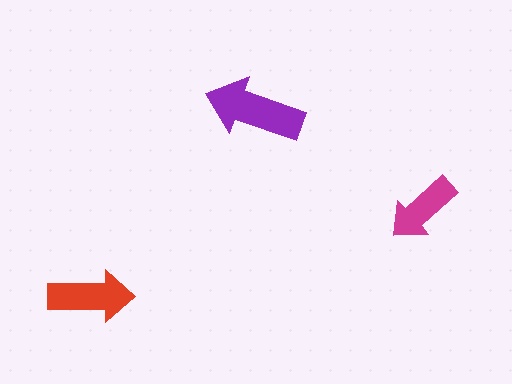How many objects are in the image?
There are 3 objects in the image.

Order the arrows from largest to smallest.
the purple one, the red one, the magenta one.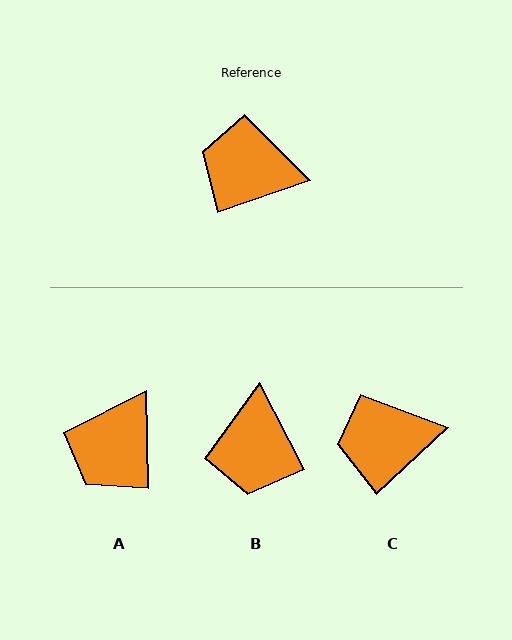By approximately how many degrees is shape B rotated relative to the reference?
Approximately 99 degrees counter-clockwise.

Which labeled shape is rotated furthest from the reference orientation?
B, about 99 degrees away.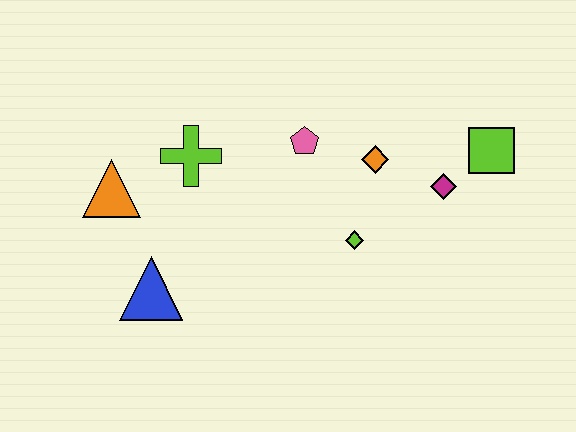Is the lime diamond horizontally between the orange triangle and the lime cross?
No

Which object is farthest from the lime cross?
The lime square is farthest from the lime cross.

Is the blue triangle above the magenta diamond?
No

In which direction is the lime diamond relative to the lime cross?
The lime diamond is to the right of the lime cross.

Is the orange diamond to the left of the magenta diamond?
Yes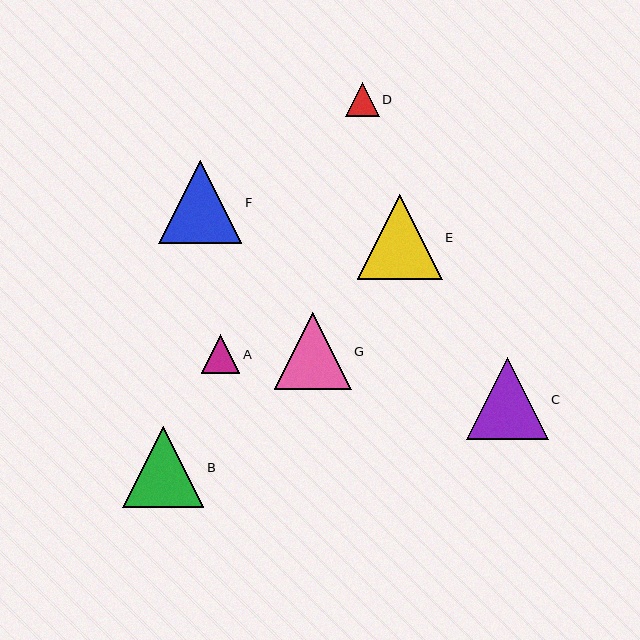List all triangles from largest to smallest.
From largest to smallest: E, F, C, B, G, A, D.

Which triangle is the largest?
Triangle E is the largest with a size of approximately 85 pixels.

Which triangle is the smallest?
Triangle D is the smallest with a size of approximately 34 pixels.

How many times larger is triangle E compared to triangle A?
Triangle E is approximately 2.2 times the size of triangle A.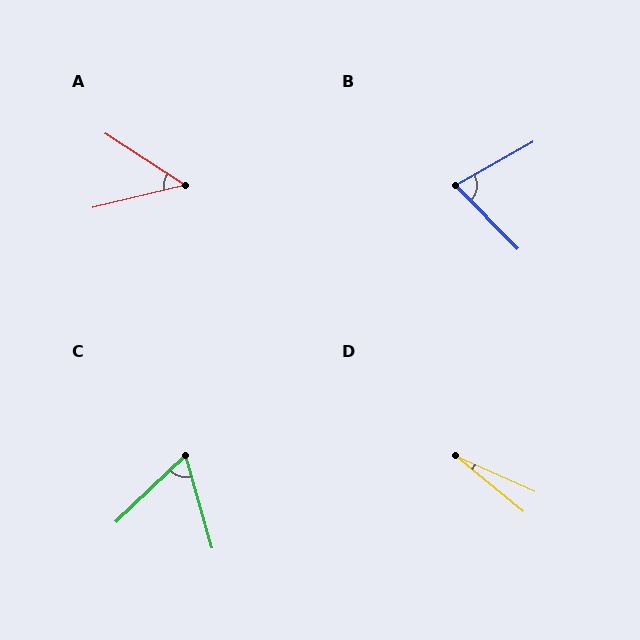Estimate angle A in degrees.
Approximately 46 degrees.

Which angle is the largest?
B, at approximately 75 degrees.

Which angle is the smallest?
D, at approximately 15 degrees.